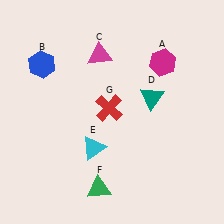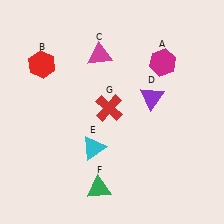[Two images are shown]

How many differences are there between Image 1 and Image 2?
There are 2 differences between the two images.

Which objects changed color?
B changed from blue to red. D changed from teal to purple.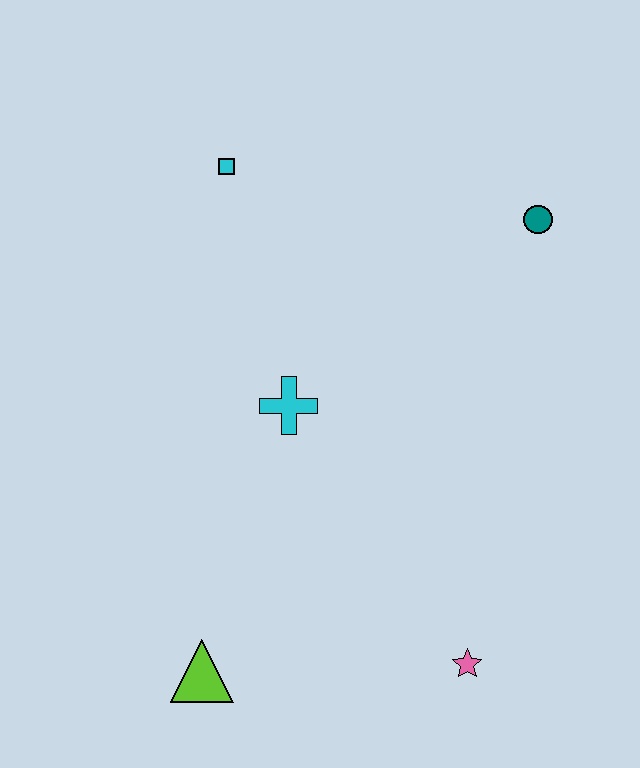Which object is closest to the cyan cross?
The cyan square is closest to the cyan cross.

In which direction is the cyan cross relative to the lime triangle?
The cyan cross is above the lime triangle.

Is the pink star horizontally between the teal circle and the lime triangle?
Yes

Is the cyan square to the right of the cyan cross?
No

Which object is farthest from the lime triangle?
The teal circle is farthest from the lime triangle.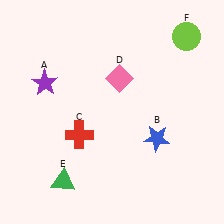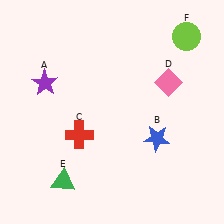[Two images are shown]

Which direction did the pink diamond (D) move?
The pink diamond (D) moved right.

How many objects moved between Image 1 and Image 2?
1 object moved between the two images.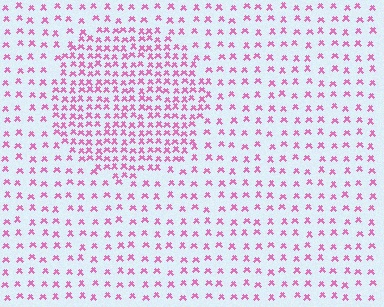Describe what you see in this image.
The image contains small pink elements arranged at two different densities. A circle-shaped region is visible where the elements are more densely packed than the surrounding area.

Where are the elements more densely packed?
The elements are more densely packed inside the circle boundary.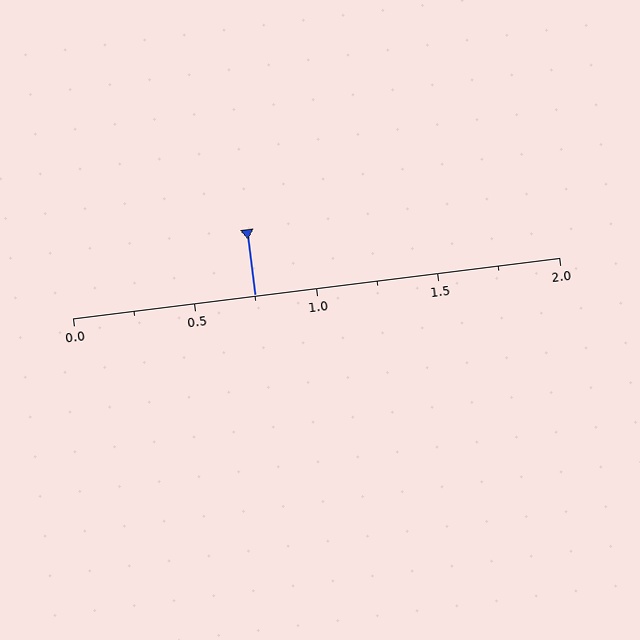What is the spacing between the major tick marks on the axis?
The major ticks are spaced 0.5 apart.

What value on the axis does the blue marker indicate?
The marker indicates approximately 0.75.